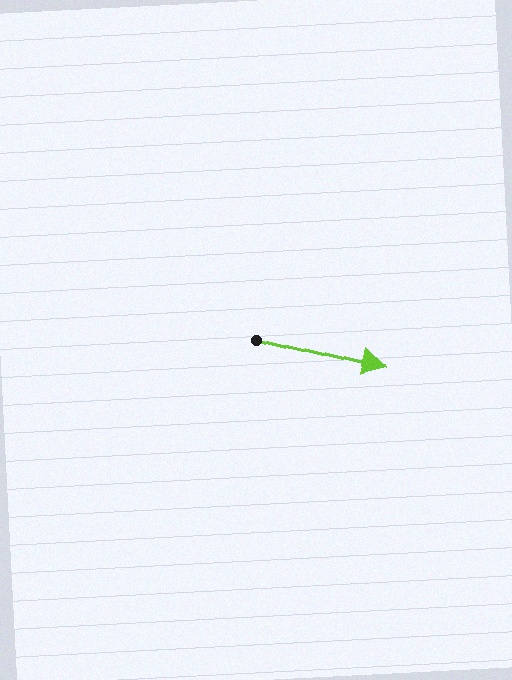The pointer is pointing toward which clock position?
Roughly 3 o'clock.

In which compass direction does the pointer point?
East.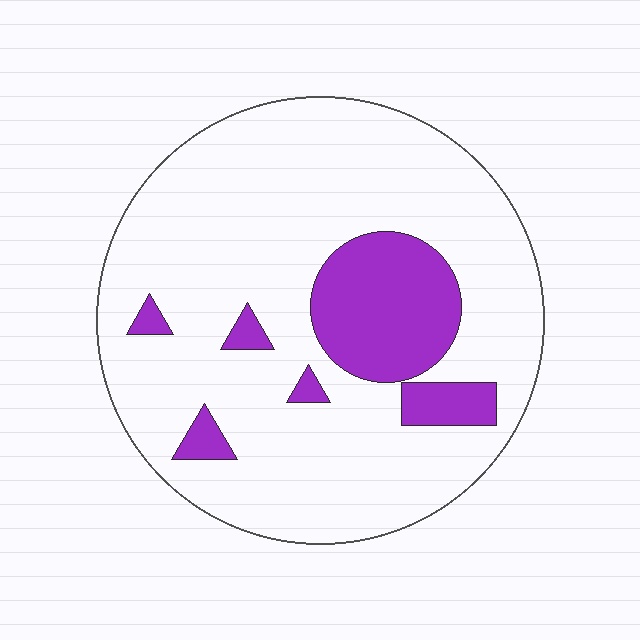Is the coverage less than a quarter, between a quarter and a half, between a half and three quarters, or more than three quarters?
Less than a quarter.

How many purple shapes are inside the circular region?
6.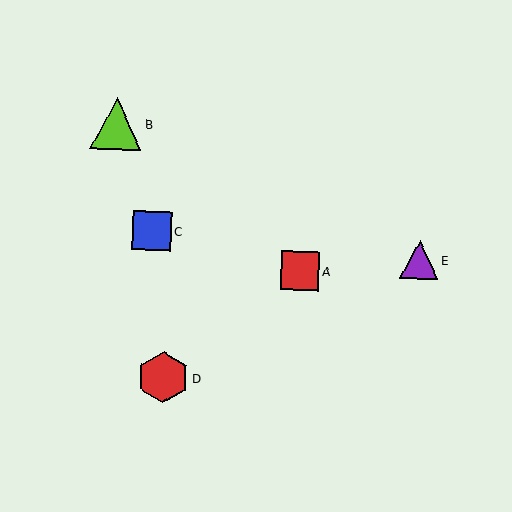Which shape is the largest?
The lime triangle (labeled B) is the largest.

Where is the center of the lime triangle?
The center of the lime triangle is at (116, 124).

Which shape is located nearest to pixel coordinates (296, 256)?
The red square (labeled A) at (300, 271) is nearest to that location.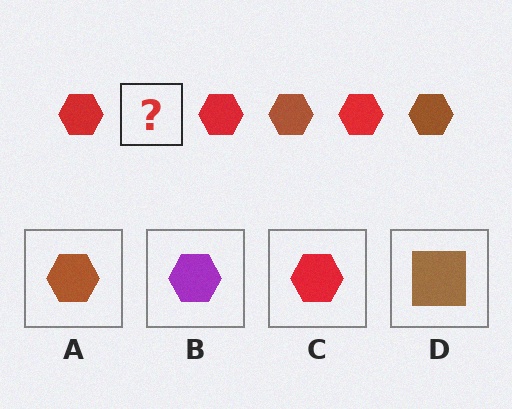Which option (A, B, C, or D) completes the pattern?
A.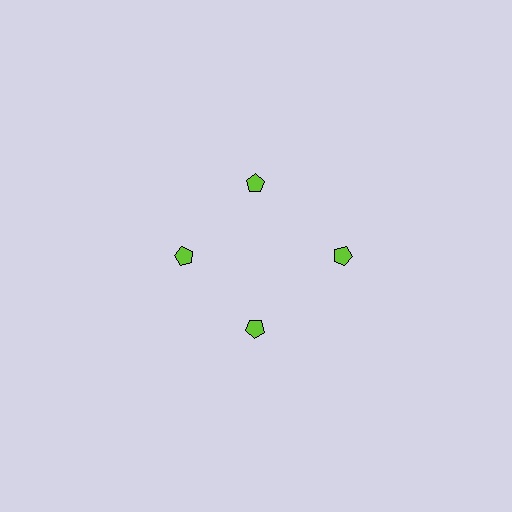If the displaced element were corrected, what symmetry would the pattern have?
It would have 4-fold rotational symmetry — the pattern would map onto itself every 90 degrees.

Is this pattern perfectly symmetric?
No. The 4 lime pentagons are arranged in a ring, but one element near the 3 o'clock position is pushed outward from the center, breaking the 4-fold rotational symmetry.